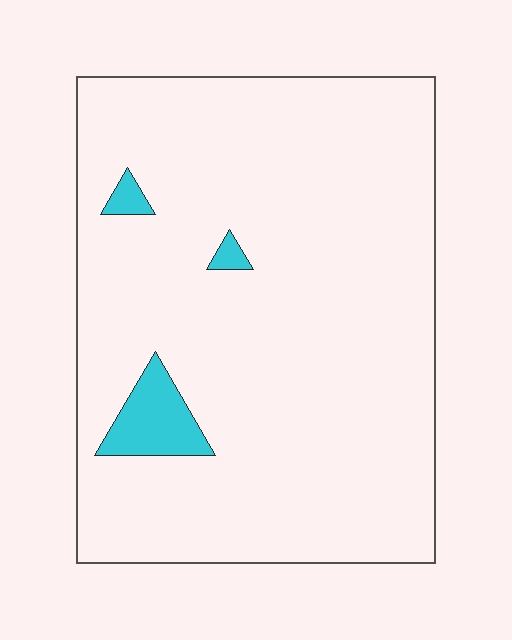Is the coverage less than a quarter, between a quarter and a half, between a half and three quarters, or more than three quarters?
Less than a quarter.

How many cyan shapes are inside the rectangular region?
3.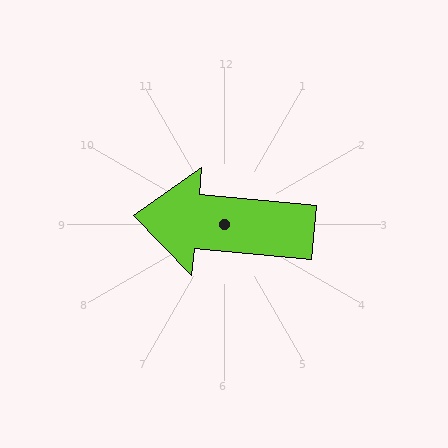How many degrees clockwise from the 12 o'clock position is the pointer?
Approximately 275 degrees.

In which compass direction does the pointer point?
West.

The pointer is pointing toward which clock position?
Roughly 9 o'clock.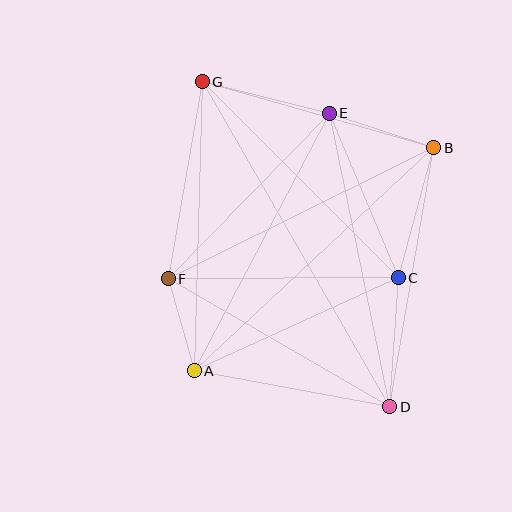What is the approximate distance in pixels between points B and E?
The distance between B and E is approximately 110 pixels.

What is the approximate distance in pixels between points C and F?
The distance between C and F is approximately 230 pixels.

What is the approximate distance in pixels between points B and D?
The distance between B and D is approximately 262 pixels.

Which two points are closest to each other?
Points A and F are closest to each other.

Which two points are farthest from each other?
Points D and G are farthest from each other.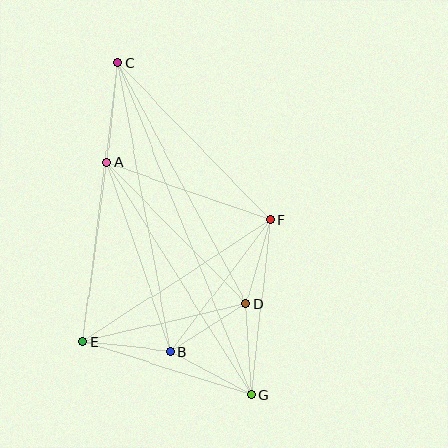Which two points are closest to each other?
Points D and F are closest to each other.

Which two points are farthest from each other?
Points C and G are farthest from each other.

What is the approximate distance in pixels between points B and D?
The distance between B and D is approximately 89 pixels.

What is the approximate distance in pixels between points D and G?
The distance between D and G is approximately 91 pixels.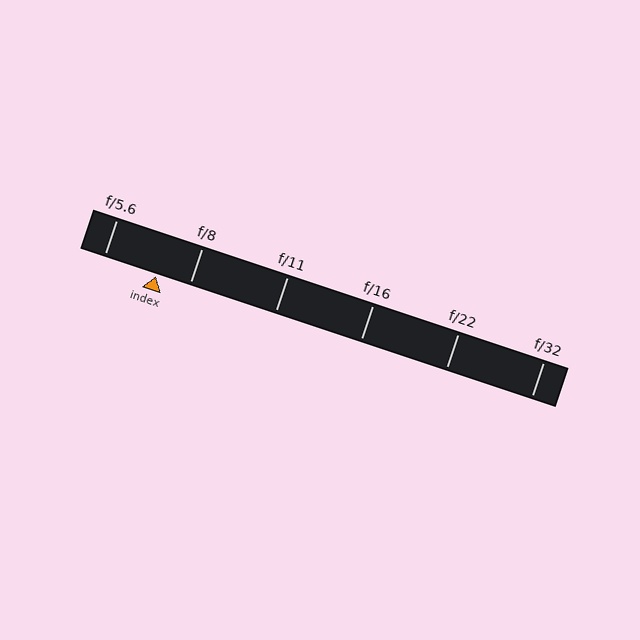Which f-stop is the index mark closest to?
The index mark is closest to f/8.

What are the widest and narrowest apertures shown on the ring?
The widest aperture shown is f/5.6 and the narrowest is f/32.